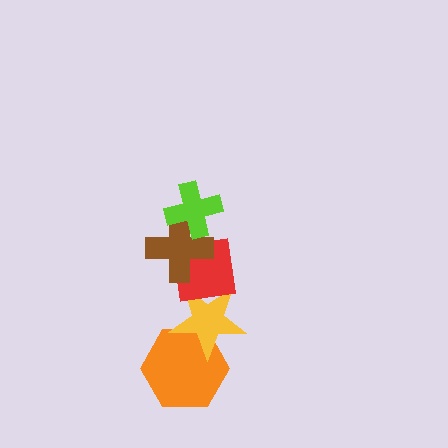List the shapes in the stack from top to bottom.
From top to bottom: the lime cross, the brown cross, the red square, the yellow star, the orange hexagon.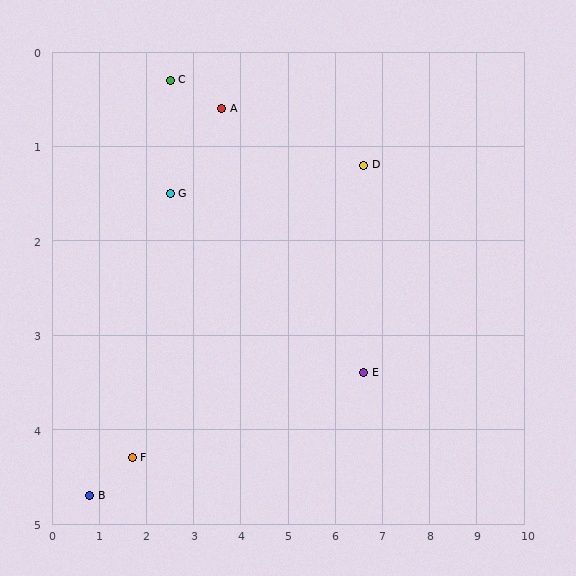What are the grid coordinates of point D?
Point D is at approximately (6.6, 1.2).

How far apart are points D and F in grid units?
Points D and F are about 5.8 grid units apart.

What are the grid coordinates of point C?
Point C is at approximately (2.5, 0.3).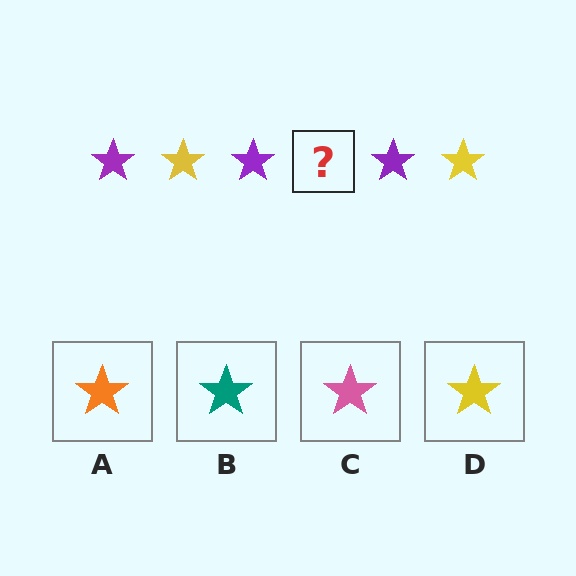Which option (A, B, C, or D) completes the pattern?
D.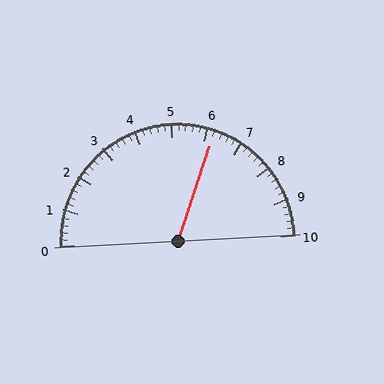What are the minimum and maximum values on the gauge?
The gauge ranges from 0 to 10.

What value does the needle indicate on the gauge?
The needle indicates approximately 6.2.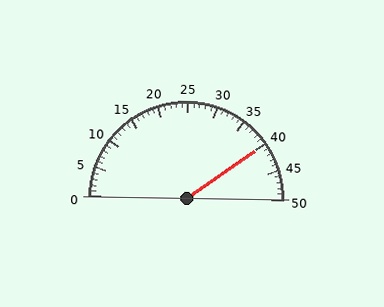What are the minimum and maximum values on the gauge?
The gauge ranges from 0 to 50.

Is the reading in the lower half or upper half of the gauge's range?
The reading is in the upper half of the range (0 to 50).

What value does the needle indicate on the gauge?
The needle indicates approximately 40.